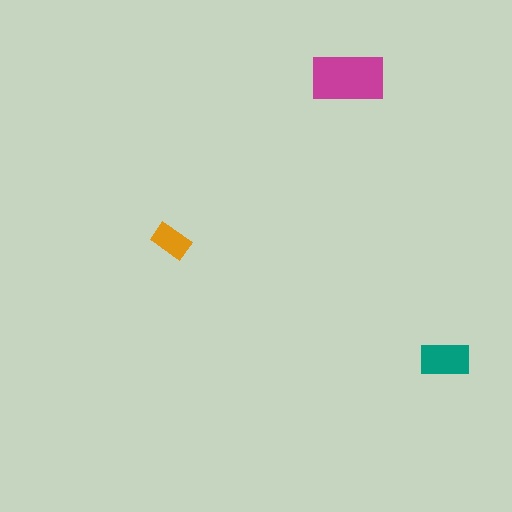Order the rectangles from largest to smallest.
the magenta one, the teal one, the orange one.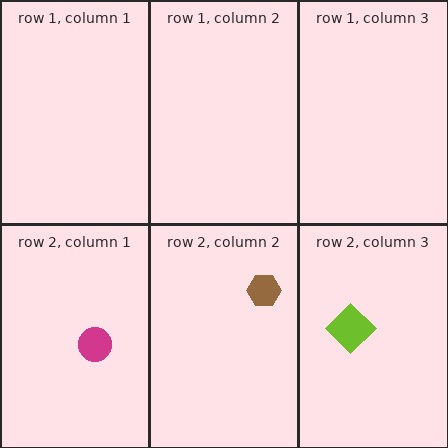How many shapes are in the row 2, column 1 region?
1.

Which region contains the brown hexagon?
The row 2, column 2 region.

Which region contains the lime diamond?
The row 2, column 3 region.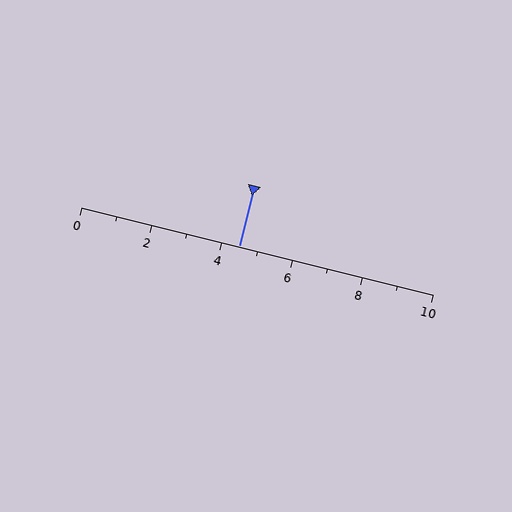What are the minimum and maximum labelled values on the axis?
The axis runs from 0 to 10.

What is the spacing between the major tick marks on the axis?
The major ticks are spaced 2 apart.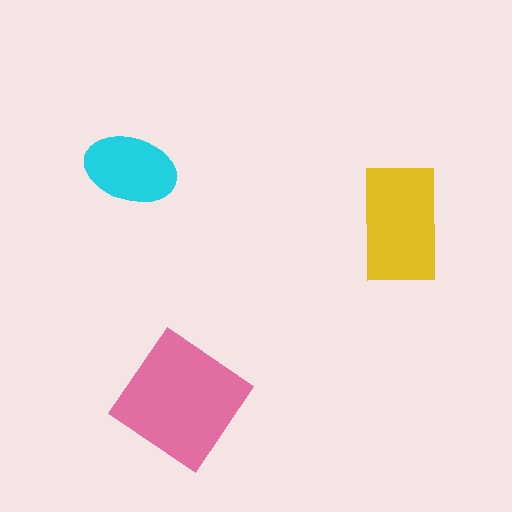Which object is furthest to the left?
The cyan ellipse is leftmost.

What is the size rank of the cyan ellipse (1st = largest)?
3rd.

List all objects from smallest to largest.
The cyan ellipse, the yellow rectangle, the pink diamond.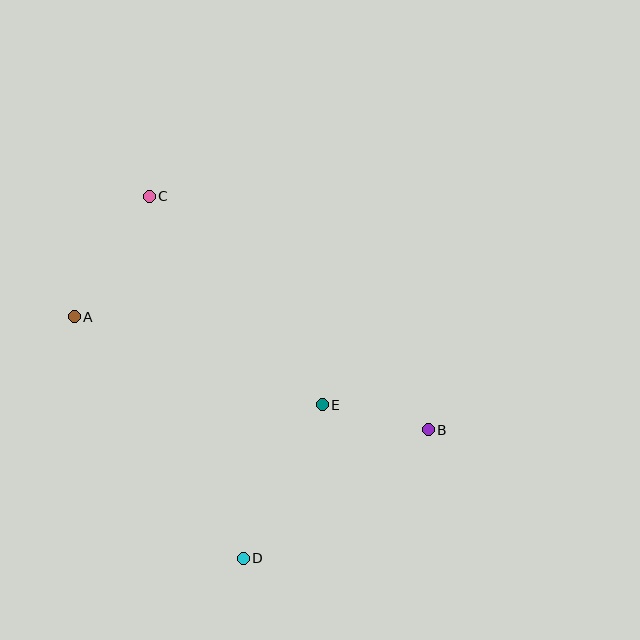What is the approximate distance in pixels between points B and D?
The distance between B and D is approximately 225 pixels.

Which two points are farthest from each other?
Points C and D are farthest from each other.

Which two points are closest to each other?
Points B and E are closest to each other.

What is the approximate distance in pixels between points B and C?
The distance between B and C is approximately 364 pixels.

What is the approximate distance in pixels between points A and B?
The distance between A and B is approximately 372 pixels.